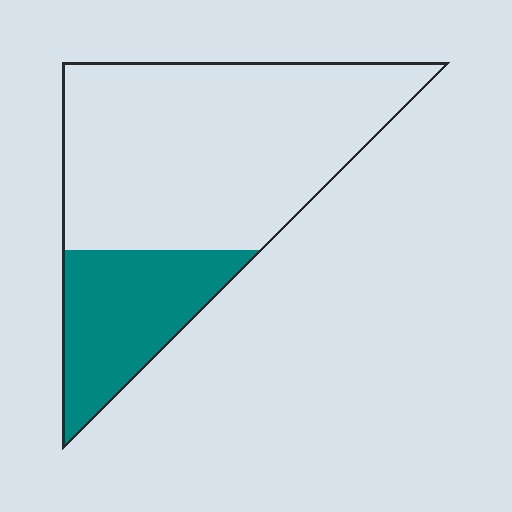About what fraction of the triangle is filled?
About one quarter (1/4).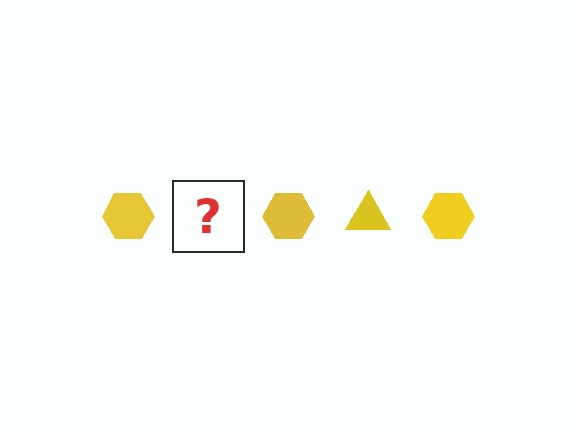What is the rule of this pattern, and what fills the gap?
The rule is that the pattern cycles through hexagon, triangle shapes in yellow. The gap should be filled with a yellow triangle.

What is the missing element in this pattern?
The missing element is a yellow triangle.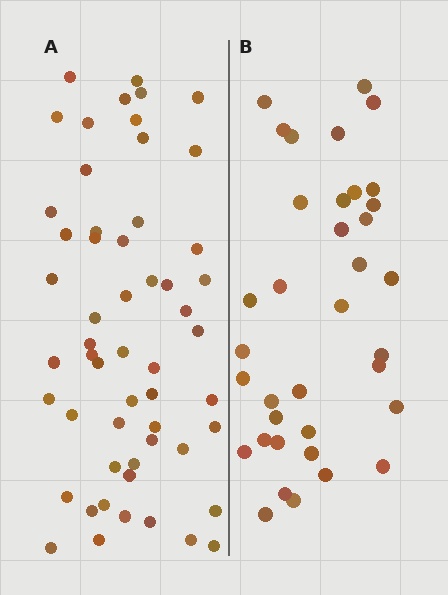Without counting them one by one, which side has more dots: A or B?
Region A (the left region) has more dots.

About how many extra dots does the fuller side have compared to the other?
Region A has approximately 20 more dots than region B.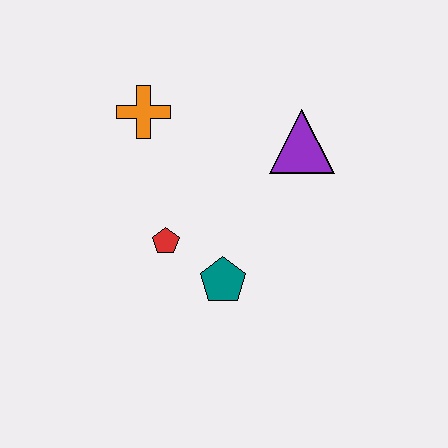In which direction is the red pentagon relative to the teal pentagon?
The red pentagon is to the left of the teal pentagon.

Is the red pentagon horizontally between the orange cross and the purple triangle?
Yes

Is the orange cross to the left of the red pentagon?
Yes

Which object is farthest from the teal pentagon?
The orange cross is farthest from the teal pentagon.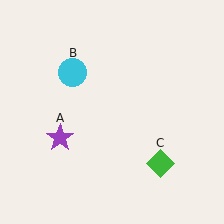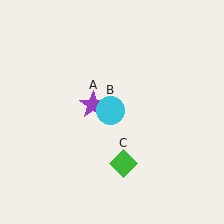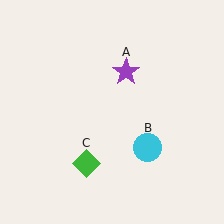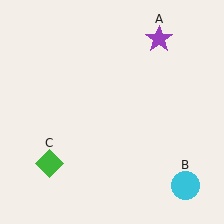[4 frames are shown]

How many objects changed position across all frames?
3 objects changed position: purple star (object A), cyan circle (object B), green diamond (object C).